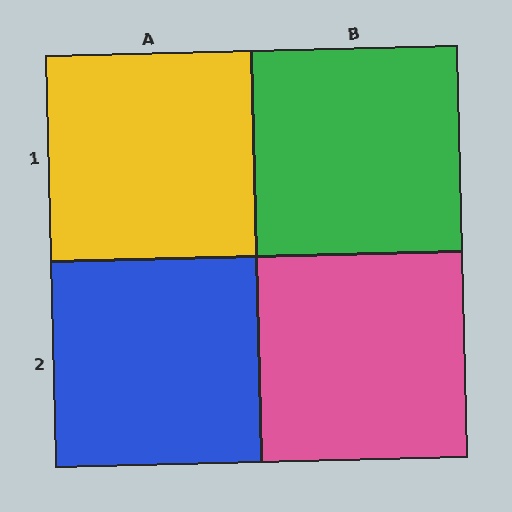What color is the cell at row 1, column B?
Green.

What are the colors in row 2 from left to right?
Blue, pink.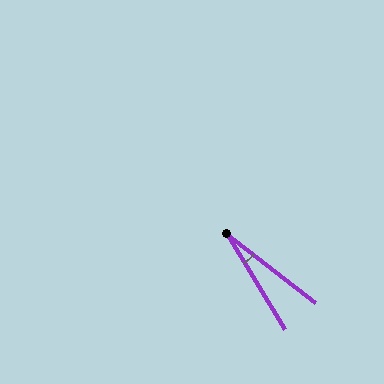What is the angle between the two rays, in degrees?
Approximately 21 degrees.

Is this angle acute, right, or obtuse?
It is acute.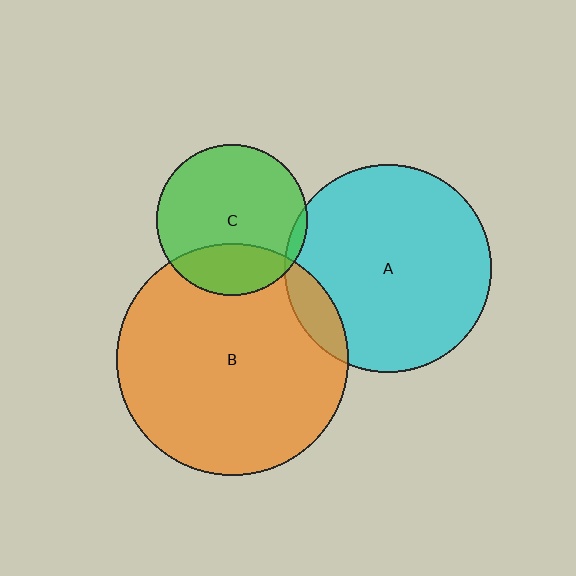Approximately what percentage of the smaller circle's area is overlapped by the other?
Approximately 25%.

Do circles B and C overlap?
Yes.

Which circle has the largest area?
Circle B (orange).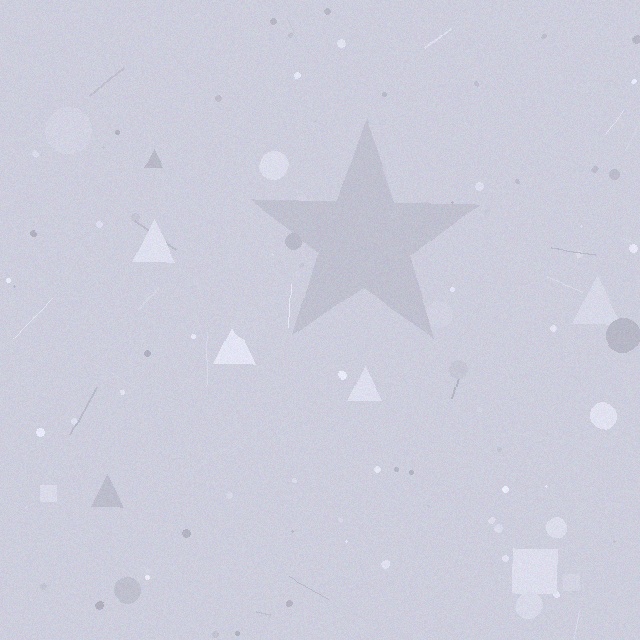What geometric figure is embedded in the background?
A star is embedded in the background.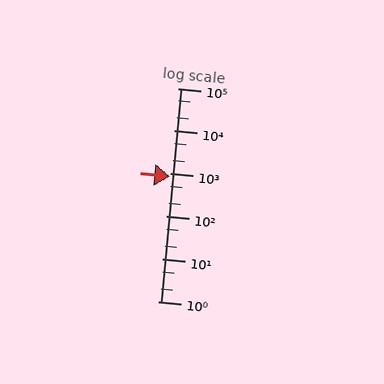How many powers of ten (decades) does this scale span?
The scale spans 5 decades, from 1 to 100000.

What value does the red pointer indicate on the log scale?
The pointer indicates approximately 850.